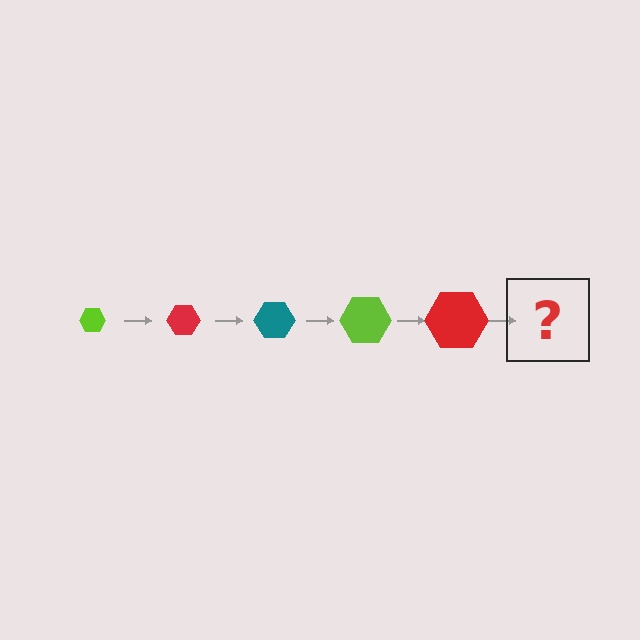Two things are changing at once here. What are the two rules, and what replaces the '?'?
The two rules are that the hexagon grows larger each step and the color cycles through lime, red, and teal. The '?' should be a teal hexagon, larger than the previous one.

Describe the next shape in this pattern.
It should be a teal hexagon, larger than the previous one.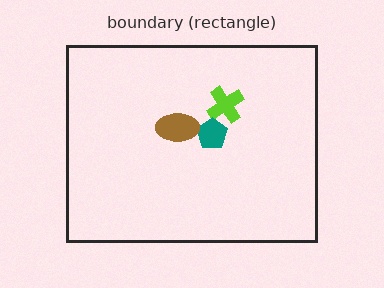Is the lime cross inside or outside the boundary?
Inside.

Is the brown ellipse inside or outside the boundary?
Inside.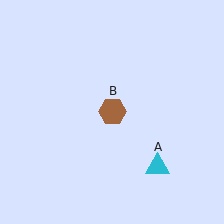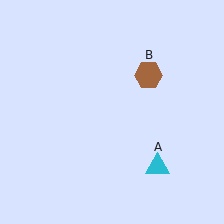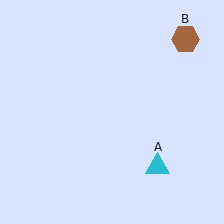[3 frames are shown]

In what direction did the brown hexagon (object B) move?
The brown hexagon (object B) moved up and to the right.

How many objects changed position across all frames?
1 object changed position: brown hexagon (object B).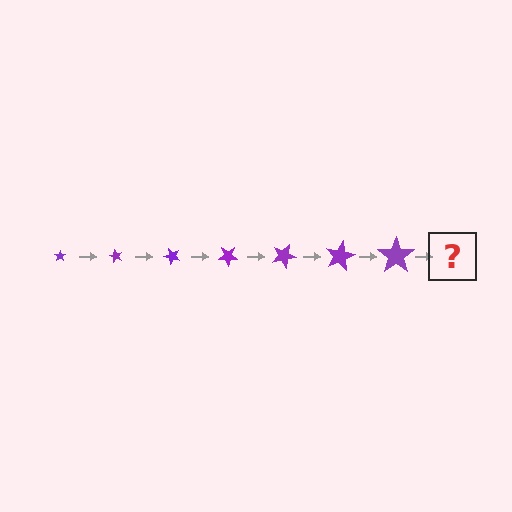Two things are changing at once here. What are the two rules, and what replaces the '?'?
The two rules are that the star grows larger each step and it rotates 60 degrees each step. The '?' should be a star, larger than the previous one and rotated 420 degrees from the start.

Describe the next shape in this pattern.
It should be a star, larger than the previous one and rotated 420 degrees from the start.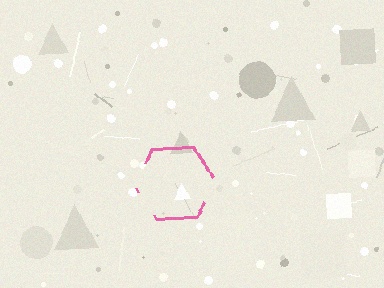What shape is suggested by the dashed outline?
The dashed outline suggests a hexagon.